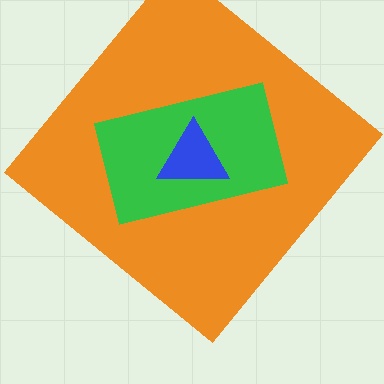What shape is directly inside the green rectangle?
The blue triangle.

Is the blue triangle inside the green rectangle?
Yes.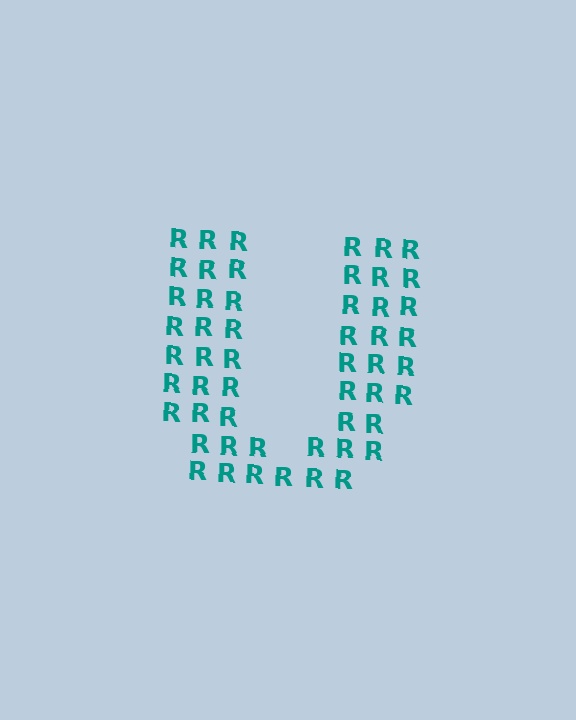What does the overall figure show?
The overall figure shows the letter U.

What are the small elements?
The small elements are letter R's.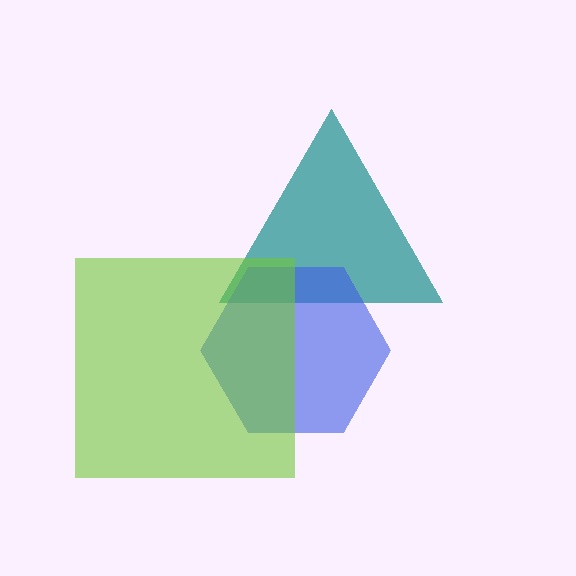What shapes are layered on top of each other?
The layered shapes are: a teal triangle, a blue hexagon, a lime square.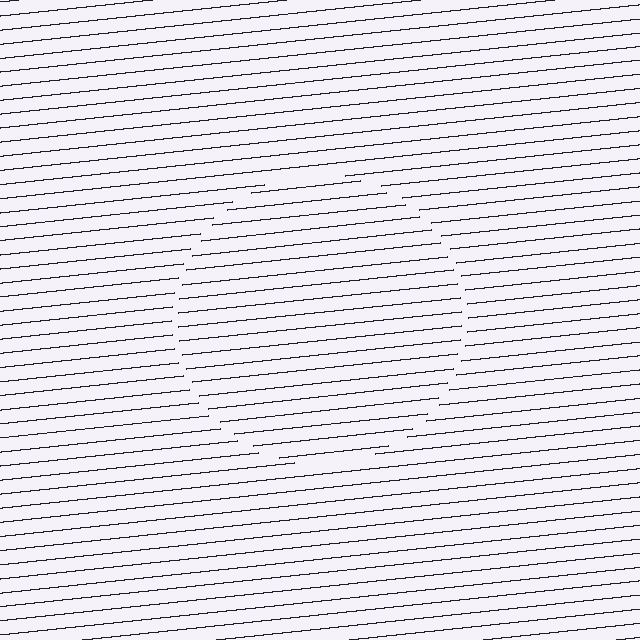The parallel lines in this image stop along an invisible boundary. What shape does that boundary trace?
An illusory circle. The interior of the shape contains the same grating, shifted by half a period — the contour is defined by the phase discontinuity where line-ends from the inner and outer gratings abut.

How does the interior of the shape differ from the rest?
The interior of the shape contains the same grating, shifted by half a period — the contour is defined by the phase discontinuity where line-ends from the inner and outer gratings abut.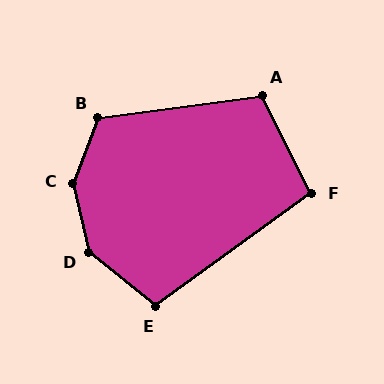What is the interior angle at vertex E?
Approximately 105 degrees (obtuse).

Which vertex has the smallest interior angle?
F, at approximately 99 degrees.